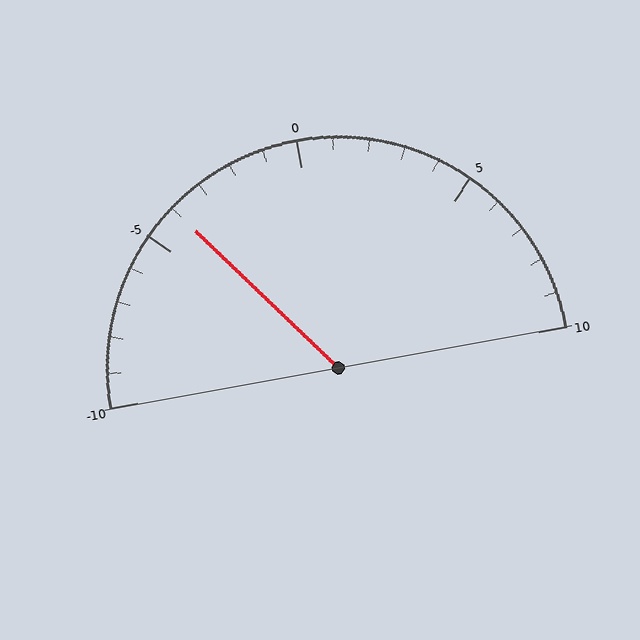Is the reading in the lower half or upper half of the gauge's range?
The reading is in the lower half of the range (-10 to 10).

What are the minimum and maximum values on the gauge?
The gauge ranges from -10 to 10.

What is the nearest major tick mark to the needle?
The nearest major tick mark is -5.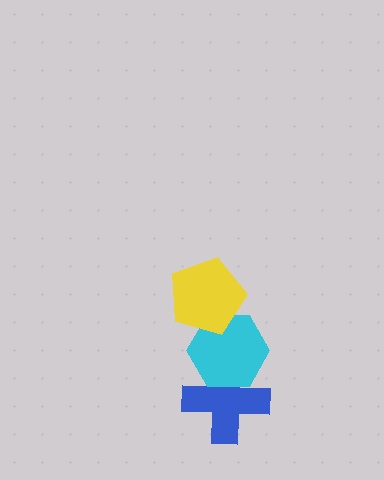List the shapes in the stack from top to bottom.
From top to bottom: the yellow pentagon, the cyan hexagon, the blue cross.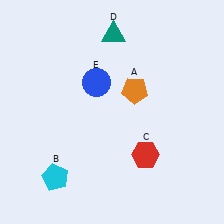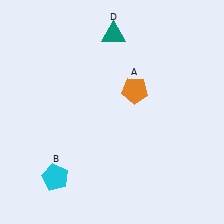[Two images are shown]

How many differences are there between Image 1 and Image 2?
There are 2 differences between the two images.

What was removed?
The blue circle (E), the red hexagon (C) were removed in Image 2.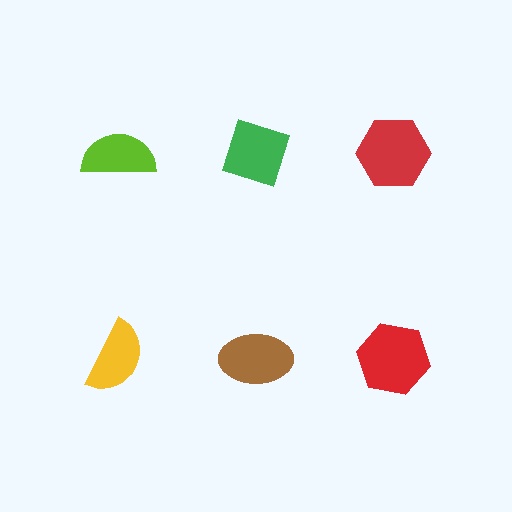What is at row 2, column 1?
A yellow semicircle.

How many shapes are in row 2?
3 shapes.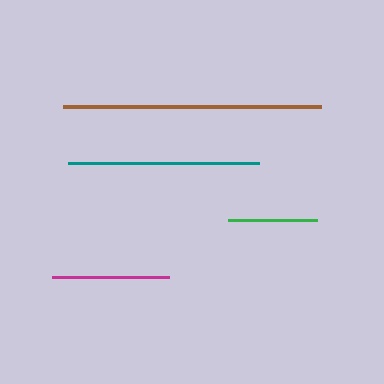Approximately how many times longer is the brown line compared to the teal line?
The brown line is approximately 1.4 times the length of the teal line.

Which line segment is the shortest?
The green line is the shortest at approximately 89 pixels.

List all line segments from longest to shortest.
From longest to shortest: brown, teal, magenta, green.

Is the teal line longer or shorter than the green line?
The teal line is longer than the green line.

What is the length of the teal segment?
The teal segment is approximately 191 pixels long.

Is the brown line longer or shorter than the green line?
The brown line is longer than the green line.